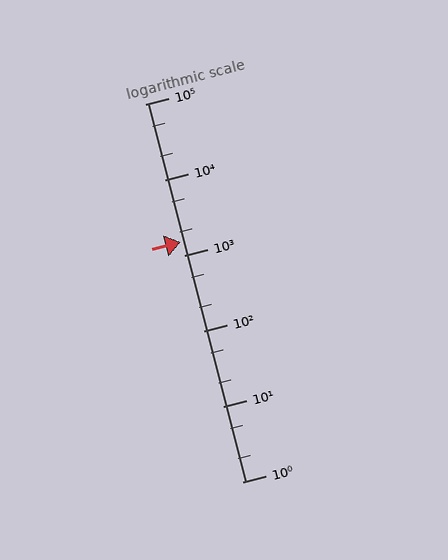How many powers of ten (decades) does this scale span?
The scale spans 5 decades, from 1 to 100000.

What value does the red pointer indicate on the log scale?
The pointer indicates approximately 1500.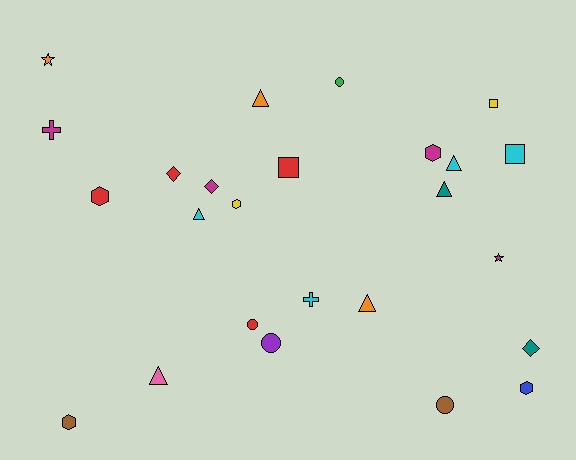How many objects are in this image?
There are 25 objects.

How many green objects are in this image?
There is 1 green object.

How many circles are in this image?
There are 4 circles.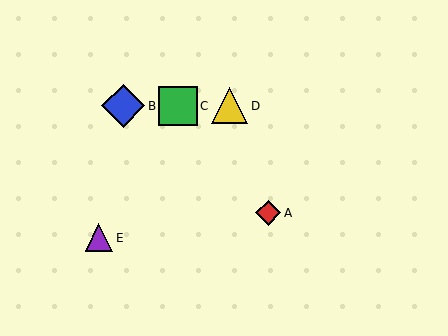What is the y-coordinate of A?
Object A is at y≈213.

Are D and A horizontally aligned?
No, D is at y≈106 and A is at y≈213.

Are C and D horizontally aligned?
Yes, both are at y≈106.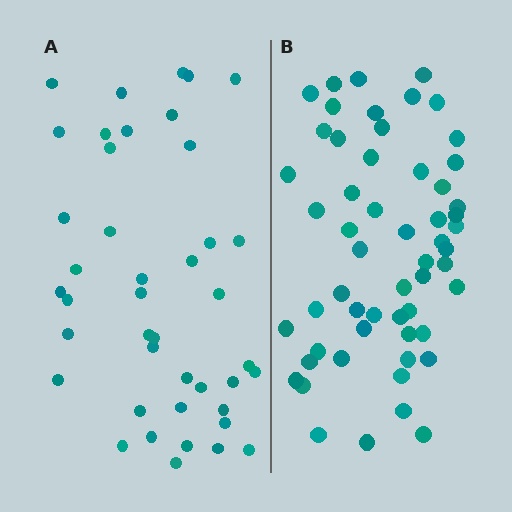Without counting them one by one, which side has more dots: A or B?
Region B (the right region) has more dots.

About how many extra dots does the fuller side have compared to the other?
Region B has approximately 15 more dots than region A.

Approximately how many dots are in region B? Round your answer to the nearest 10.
About 60 dots. (The exact count is 56, which rounds to 60.)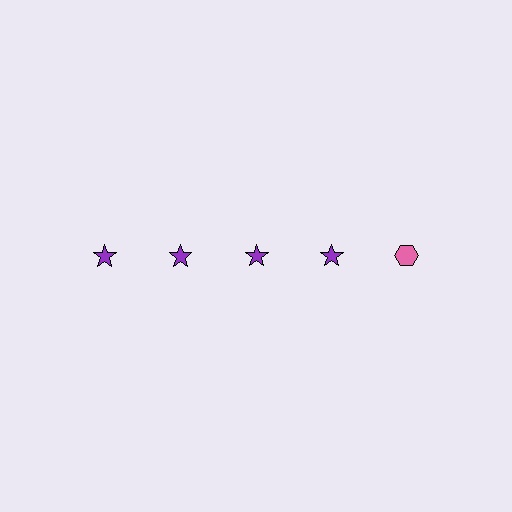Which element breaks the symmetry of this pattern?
The pink hexagon in the top row, rightmost column breaks the symmetry. All other shapes are purple stars.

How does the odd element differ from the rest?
It differs in both color (pink instead of purple) and shape (hexagon instead of star).